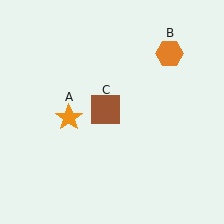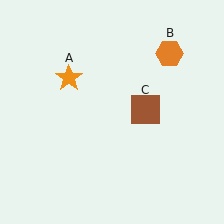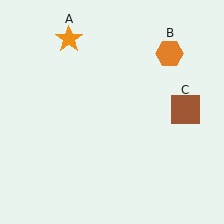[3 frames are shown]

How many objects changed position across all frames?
2 objects changed position: orange star (object A), brown square (object C).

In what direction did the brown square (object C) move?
The brown square (object C) moved right.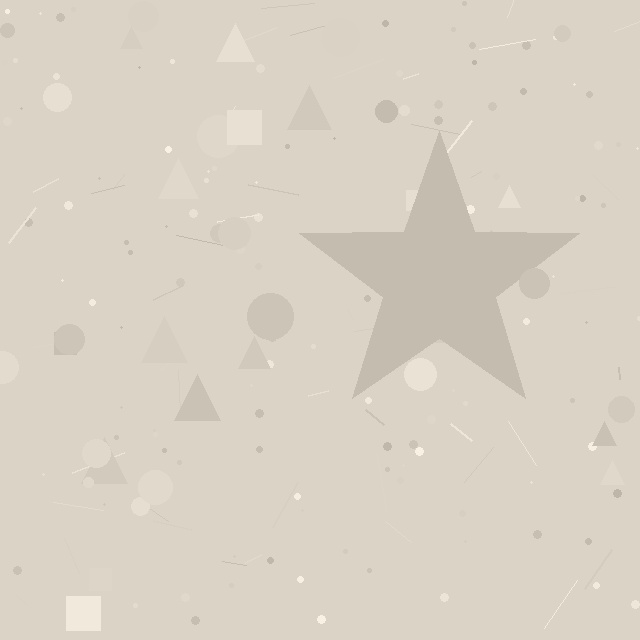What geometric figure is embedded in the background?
A star is embedded in the background.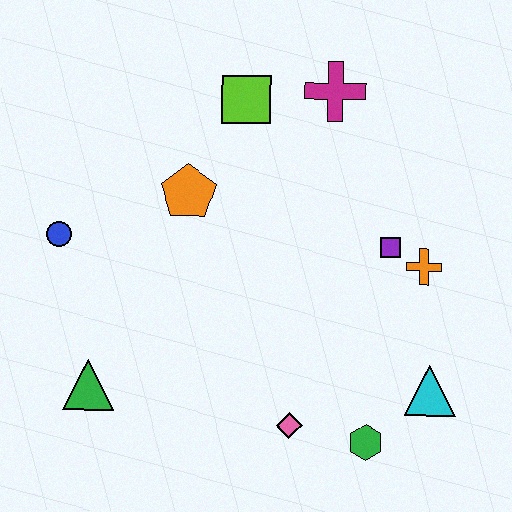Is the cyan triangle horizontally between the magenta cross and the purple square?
No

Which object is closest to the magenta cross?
The lime square is closest to the magenta cross.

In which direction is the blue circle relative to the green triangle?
The blue circle is above the green triangle.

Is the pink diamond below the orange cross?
Yes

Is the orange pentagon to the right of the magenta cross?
No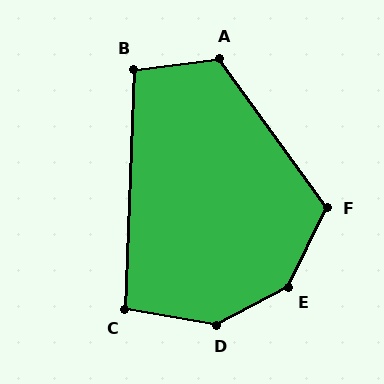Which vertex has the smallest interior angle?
C, at approximately 98 degrees.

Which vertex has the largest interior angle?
E, at approximately 143 degrees.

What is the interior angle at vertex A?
Approximately 119 degrees (obtuse).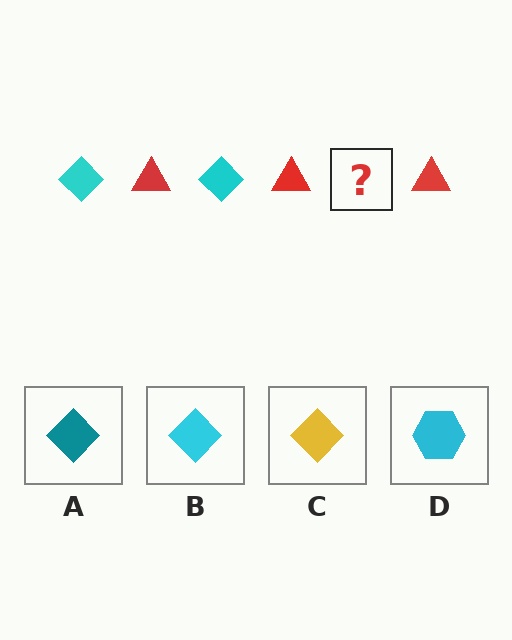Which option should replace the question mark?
Option B.